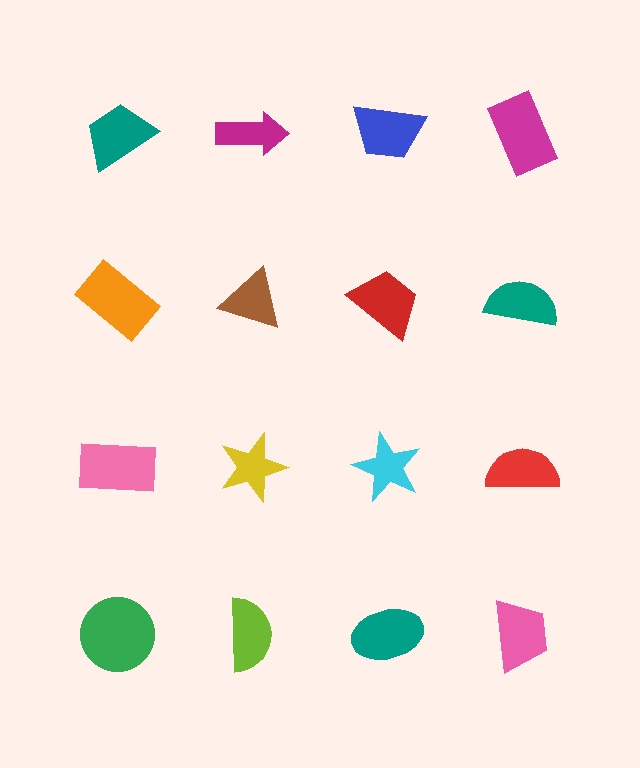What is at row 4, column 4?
A pink trapezoid.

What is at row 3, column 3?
A cyan star.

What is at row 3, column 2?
A yellow star.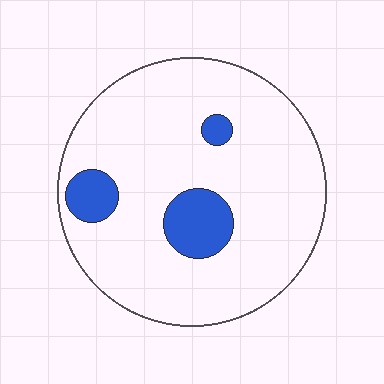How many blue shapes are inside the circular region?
3.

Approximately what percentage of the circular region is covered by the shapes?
Approximately 10%.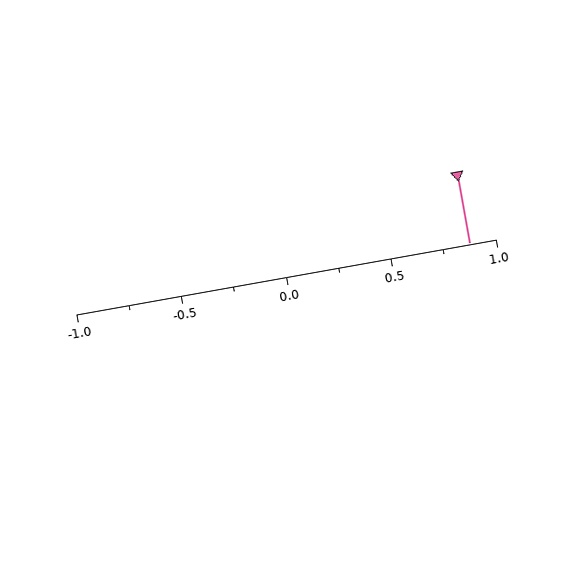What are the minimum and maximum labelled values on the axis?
The axis runs from -1.0 to 1.0.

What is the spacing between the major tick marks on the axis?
The major ticks are spaced 0.5 apart.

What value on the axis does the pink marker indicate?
The marker indicates approximately 0.88.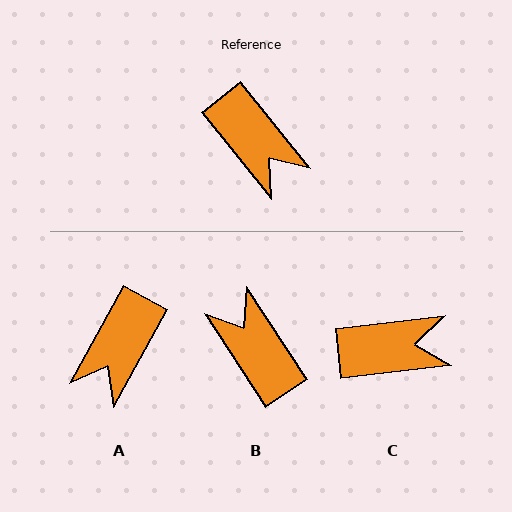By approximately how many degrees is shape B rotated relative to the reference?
Approximately 174 degrees counter-clockwise.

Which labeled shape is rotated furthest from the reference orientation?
B, about 174 degrees away.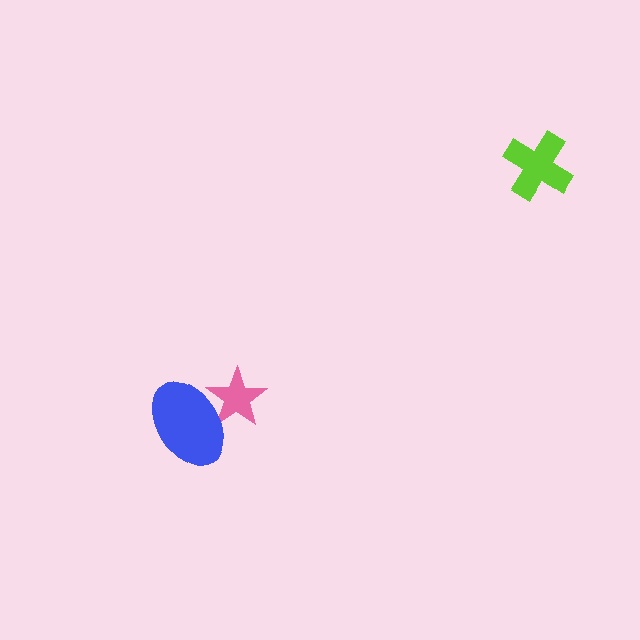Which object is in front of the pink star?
The blue ellipse is in front of the pink star.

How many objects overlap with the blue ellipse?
1 object overlaps with the blue ellipse.